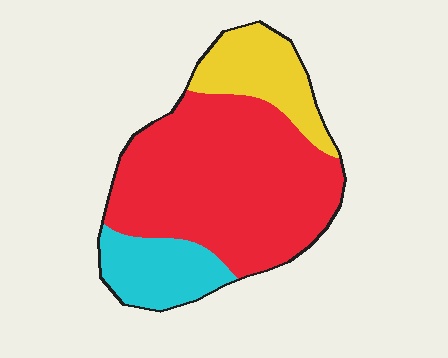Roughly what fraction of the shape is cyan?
Cyan covers around 15% of the shape.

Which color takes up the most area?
Red, at roughly 65%.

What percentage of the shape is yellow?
Yellow takes up about one sixth (1/6) of the shape.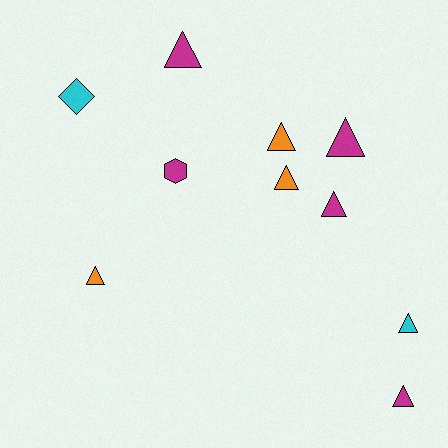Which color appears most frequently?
Magenta, with 5 objects.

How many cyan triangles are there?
There is 1 cyan triangle.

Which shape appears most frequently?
Triangle, with 8 objects.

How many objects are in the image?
There are 10 objects.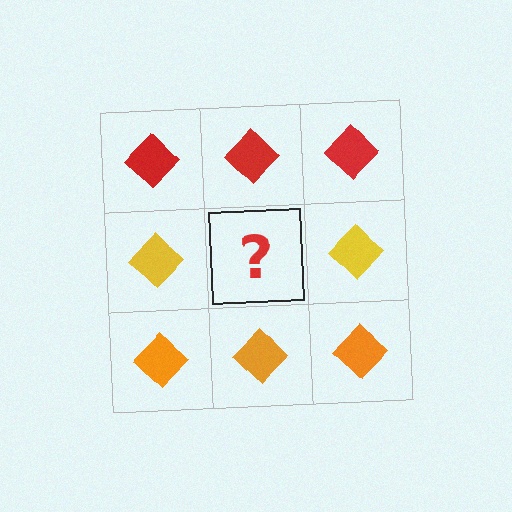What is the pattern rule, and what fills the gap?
The rule is that each row has a consistent color. The gap should be filled with a yellow diamond.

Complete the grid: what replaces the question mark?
The question mark should be replaced with a yellow diamond.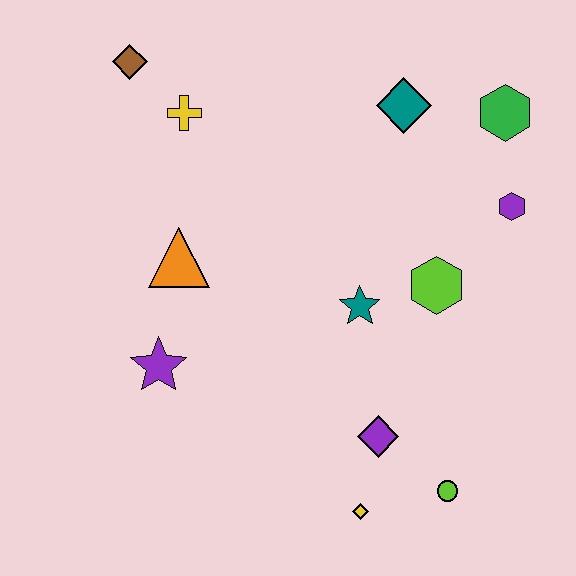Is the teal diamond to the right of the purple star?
Yes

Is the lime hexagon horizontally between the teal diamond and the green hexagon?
Yes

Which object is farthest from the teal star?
The brown diamond is farthest from the teal star.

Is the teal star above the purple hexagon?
No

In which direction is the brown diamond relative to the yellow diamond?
The brown diamond is above the yellow diamond.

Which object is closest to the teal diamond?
The green hexagon is closest to the teal diamond.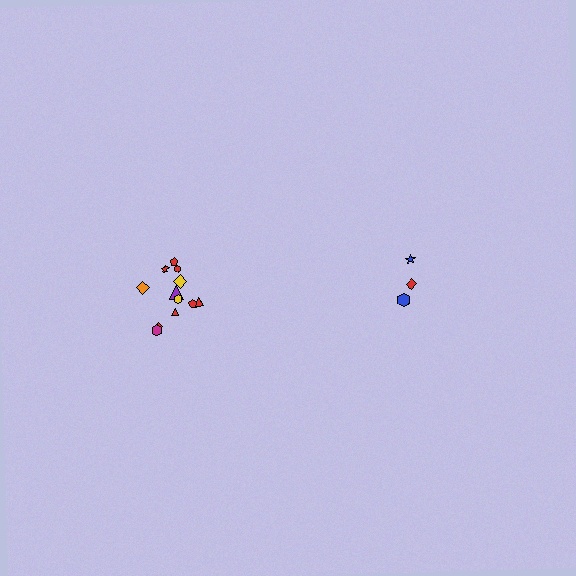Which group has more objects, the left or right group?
The left group.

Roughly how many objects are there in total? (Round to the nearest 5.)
Roughly 15 objects in total.